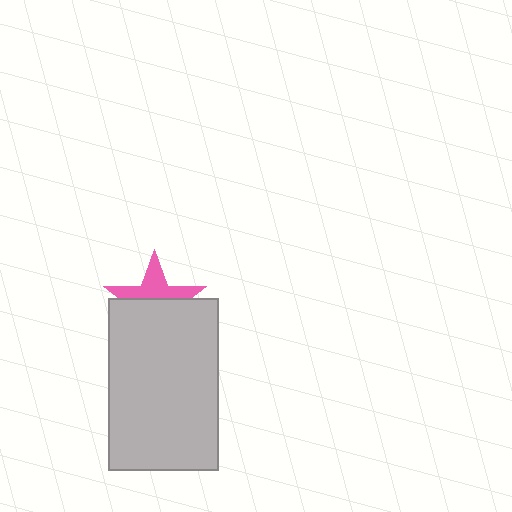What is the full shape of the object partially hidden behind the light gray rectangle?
The partially hidden object is a pink star.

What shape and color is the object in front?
The object in front is a light gray rectangle.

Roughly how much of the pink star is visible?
A small part of it is visible (roughly 44%).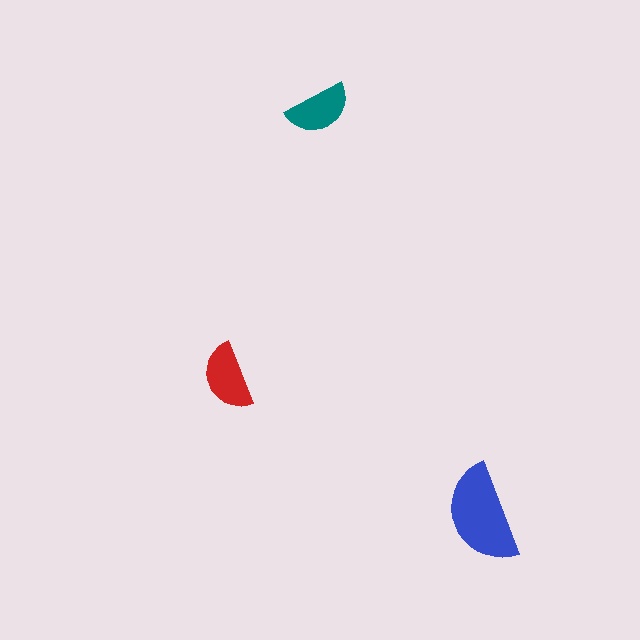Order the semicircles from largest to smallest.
the blue one, the red one, the teal one.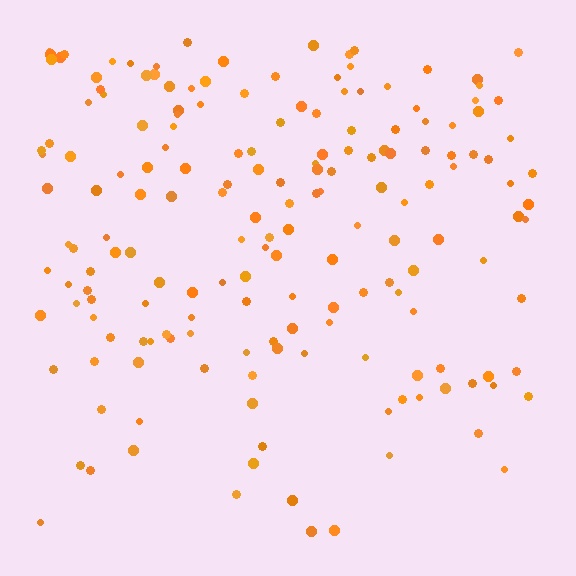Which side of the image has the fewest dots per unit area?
The bottom.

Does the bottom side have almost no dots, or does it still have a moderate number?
Still a moderate number, just noticeably fewer than the top.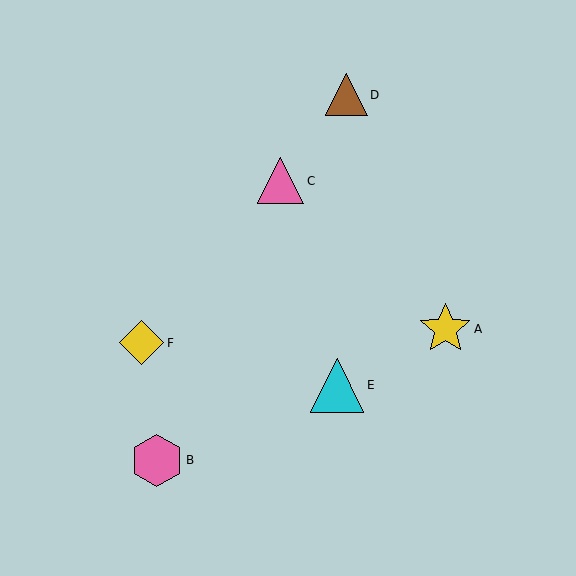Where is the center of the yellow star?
The center of the yellow star is at (445, 329).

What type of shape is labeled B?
Shape B is a pink hexagon.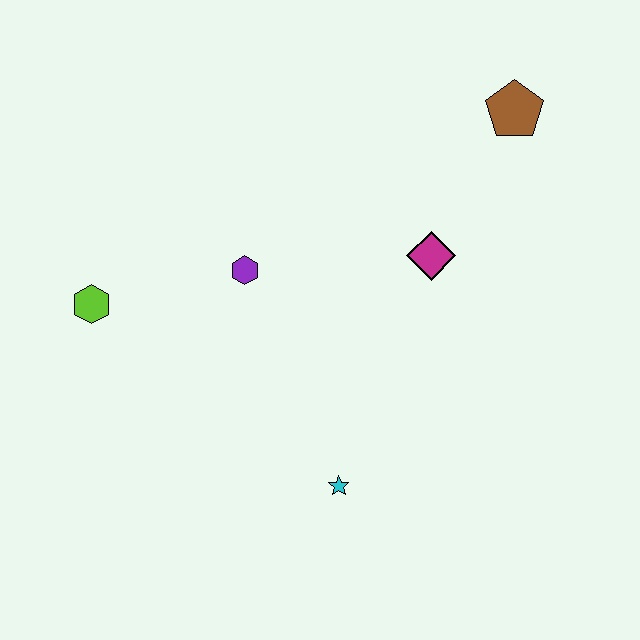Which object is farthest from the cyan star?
The brown pentagon is farthest from the cyan star.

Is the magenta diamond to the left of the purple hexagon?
No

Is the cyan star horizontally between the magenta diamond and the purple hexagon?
Yes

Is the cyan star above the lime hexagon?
No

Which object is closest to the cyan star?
The purple hexagon is closest to the cyan star.